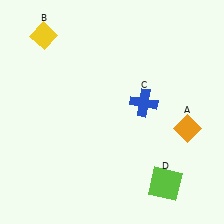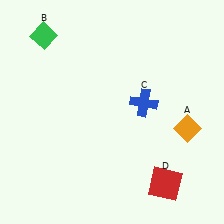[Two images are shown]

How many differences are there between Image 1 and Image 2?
There are 2 differences between the two images.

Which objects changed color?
B changed from yellow to green. D changed from lime to red.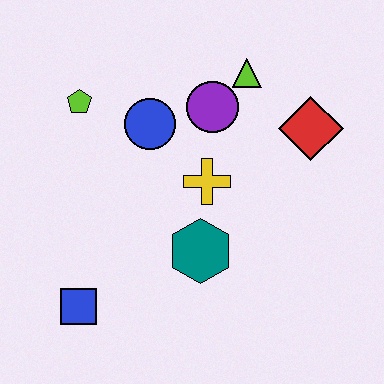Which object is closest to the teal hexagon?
The yellow cross is closest to the teal hexagon.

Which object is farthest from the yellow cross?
The blue square is farthest from the yellow cross.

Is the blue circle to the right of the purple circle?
No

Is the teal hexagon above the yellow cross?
No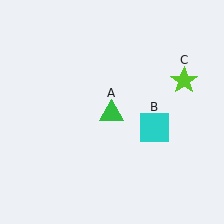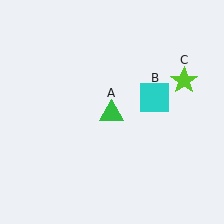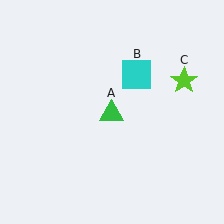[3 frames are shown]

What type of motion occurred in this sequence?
The cyan square (object B) rotated counterclockwise around the center of the scene.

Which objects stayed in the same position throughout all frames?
Green triangle (object A) and lime star (object C) remained stationary.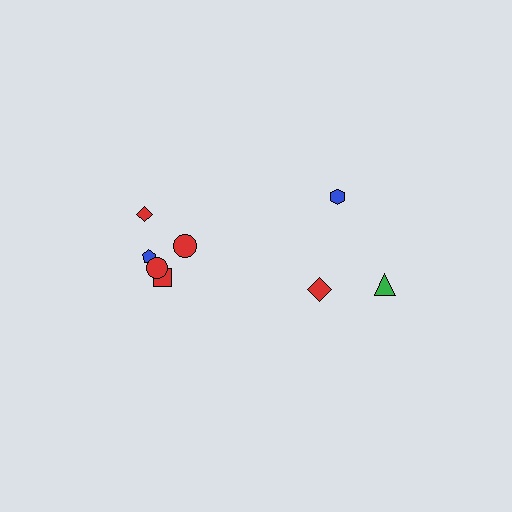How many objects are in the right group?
There are 3 objects.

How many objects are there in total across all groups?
There are 8 objects.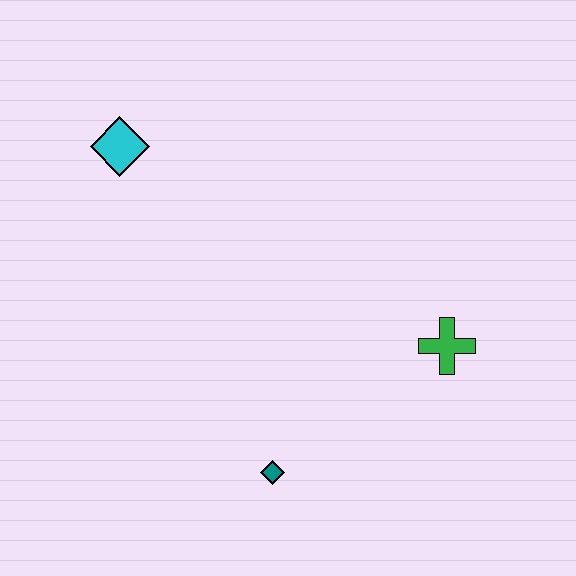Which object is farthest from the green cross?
The cyan diamond is farthest from the green cross.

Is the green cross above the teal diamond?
Yes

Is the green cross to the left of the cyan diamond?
No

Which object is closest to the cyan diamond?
The teal diamond is closest to the cyan diamond.